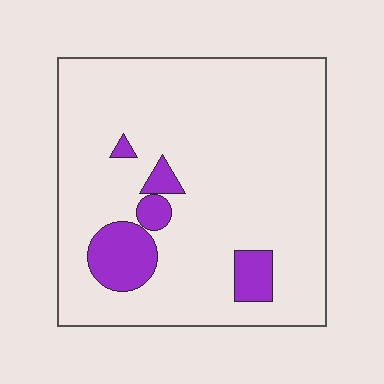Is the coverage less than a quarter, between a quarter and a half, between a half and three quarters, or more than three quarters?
Less than a quarter.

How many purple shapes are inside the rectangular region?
5.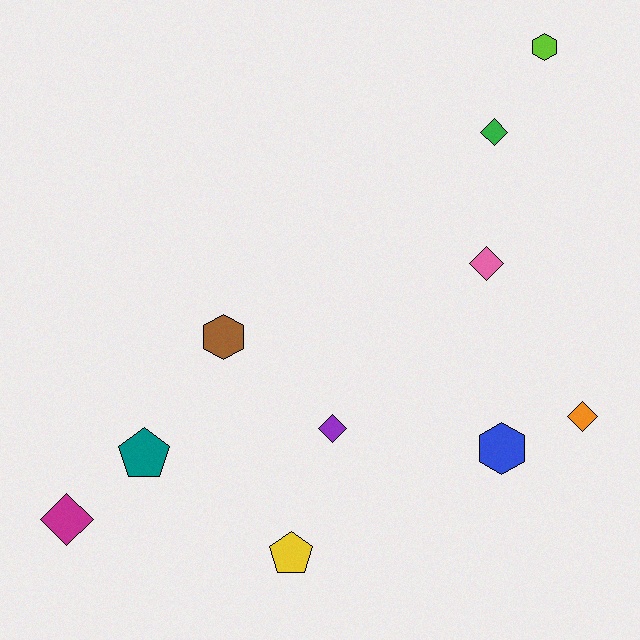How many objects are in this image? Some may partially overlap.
There are 10 objects.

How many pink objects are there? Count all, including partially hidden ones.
There is 1 pink object.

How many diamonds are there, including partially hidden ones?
There are 5 diamonds.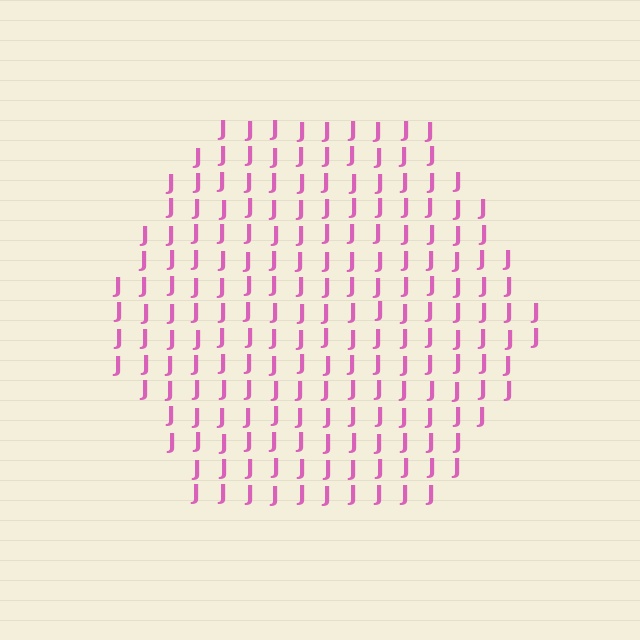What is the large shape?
The large shape is a hexagon.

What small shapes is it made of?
It is made of small letter J's.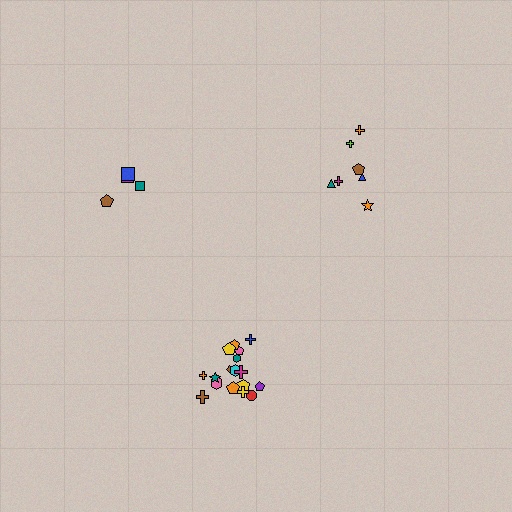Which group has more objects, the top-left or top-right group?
The top-right group.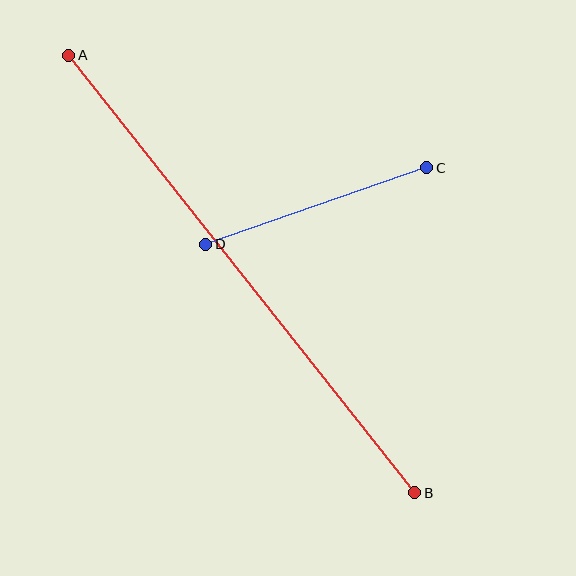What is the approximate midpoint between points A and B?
The midpoint is at approximately (242, 274) pixels.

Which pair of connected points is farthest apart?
Points A and B are farthest apart.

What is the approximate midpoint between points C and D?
The midpoint is at approximately (316, 206) pixels.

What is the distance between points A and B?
The distance is approximately 558 pixels.